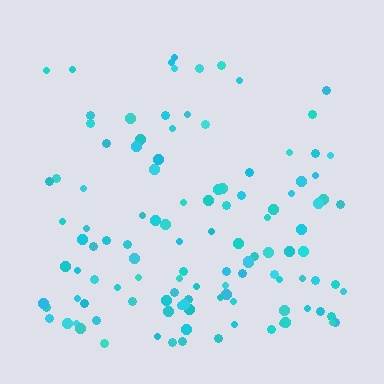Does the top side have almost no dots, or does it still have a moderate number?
Still a moderate number, just noticeably fewer than the bottom.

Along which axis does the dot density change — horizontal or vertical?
Vertical.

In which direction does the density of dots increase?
From top to bottom, with the bottom side densest.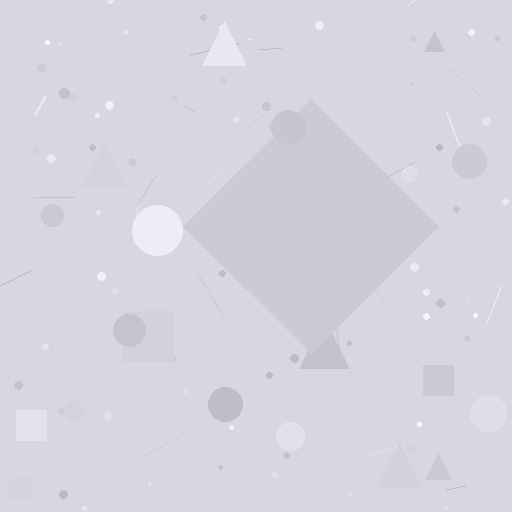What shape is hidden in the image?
A diamond is hidden in the image.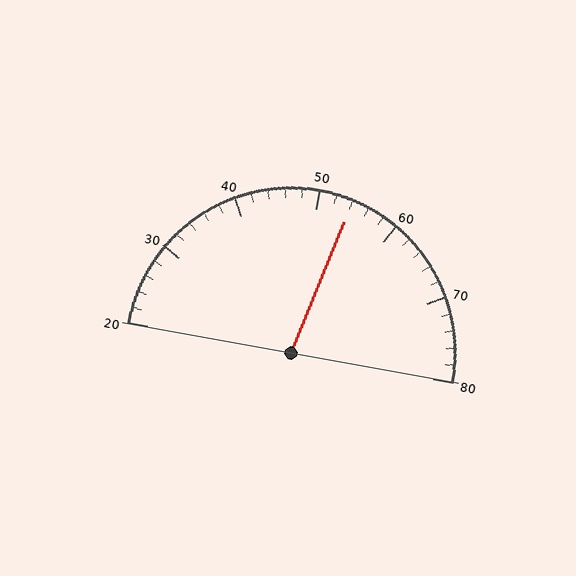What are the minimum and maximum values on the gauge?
The gauge ranges from 20 to 80.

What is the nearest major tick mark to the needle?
The nearest major tick mark is 50.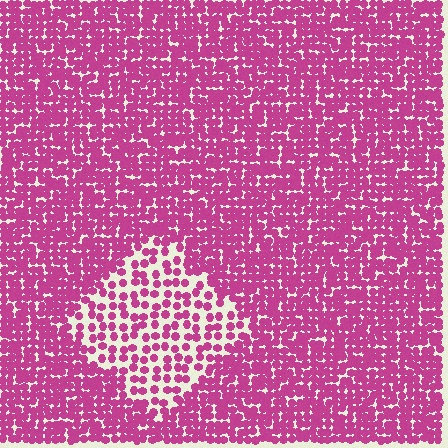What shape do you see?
I see a diamond.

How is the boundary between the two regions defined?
The boundary is defined by a change in element density (approximately 2.1x ratio). All elements are the same color, size, and shape.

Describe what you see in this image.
The image contains small magenta elements arranged at two different densities. A diamond-shaped region is visible where the elements are less densely packed than the surrounding area.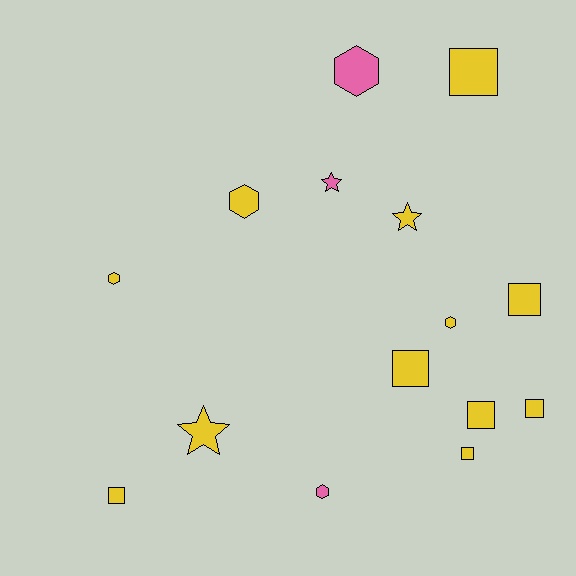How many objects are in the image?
There are 15 objects.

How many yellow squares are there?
There are 7 yellow squares.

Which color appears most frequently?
Yellow, with 12 objects.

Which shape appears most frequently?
Square, with 7 objects.